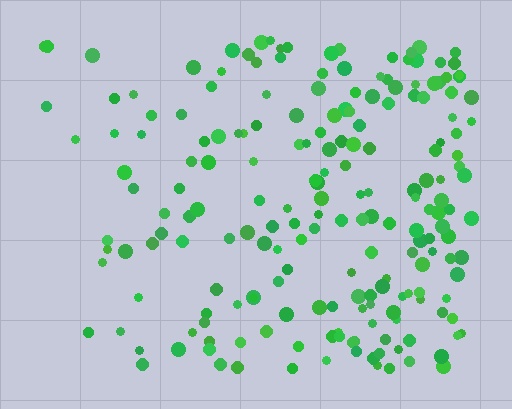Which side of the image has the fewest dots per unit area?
The left.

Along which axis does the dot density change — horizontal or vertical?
Horizontal.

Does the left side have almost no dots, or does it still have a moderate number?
Still a moderate number, just noticeably fewer than the right.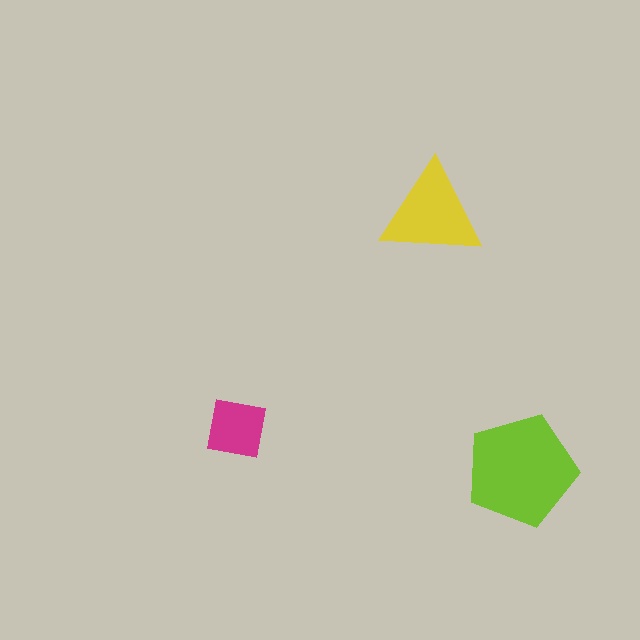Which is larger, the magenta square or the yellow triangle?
The yellow triangle.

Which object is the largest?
The lime pentagon.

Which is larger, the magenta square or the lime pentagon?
The lime pentagon.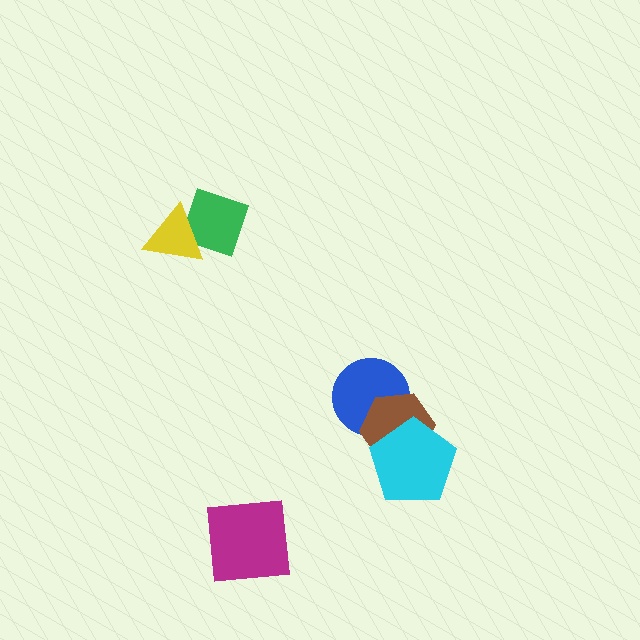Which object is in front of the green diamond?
The yellow triangle is in front of the green diamond.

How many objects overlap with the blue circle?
1 object overlaps with the blue circle.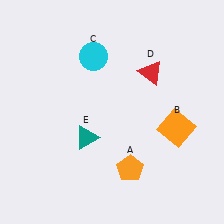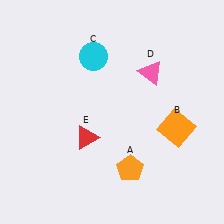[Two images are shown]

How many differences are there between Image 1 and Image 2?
There are 2 differences between the two images.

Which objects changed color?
D changed from red to pink. E changed from teal to red.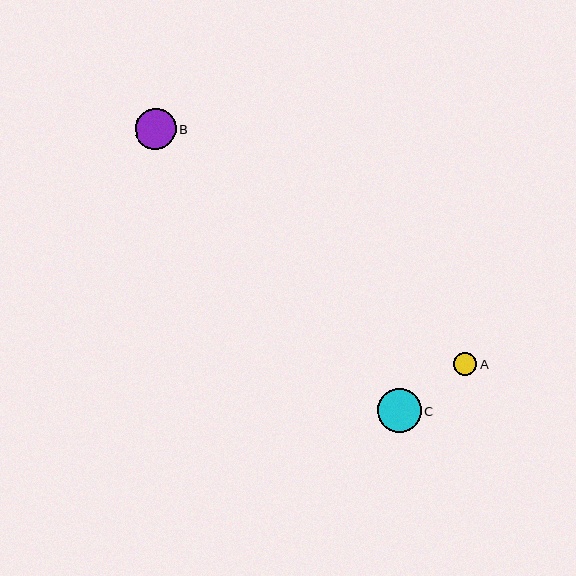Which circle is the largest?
Circle C is the largest with a size of approximately 44 pixels.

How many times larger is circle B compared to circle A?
Circle B is approximately 1.8 times the size of circle A.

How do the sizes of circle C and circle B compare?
Circle C and circle B are approximately the same size.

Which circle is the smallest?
Circle A is the smallest with a size of approximately 23 pixels.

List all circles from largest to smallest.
From largest to smallest: C, B, A.